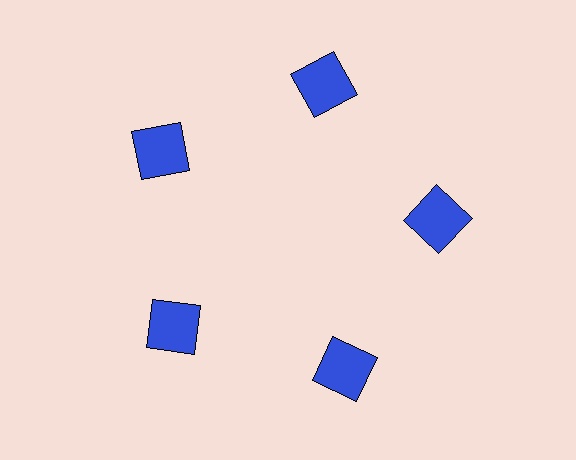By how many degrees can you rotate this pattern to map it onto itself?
The pattern maps onto itself every 72 degrees of rotation.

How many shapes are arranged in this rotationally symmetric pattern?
There are 5 shapes, arranged in 5 groups of 1.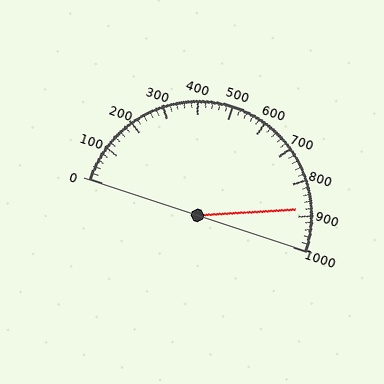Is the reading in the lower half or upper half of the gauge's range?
The reading is in the upper half of the range (0 to 1000).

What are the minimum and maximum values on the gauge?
The gauge ranges from 0 to 1000.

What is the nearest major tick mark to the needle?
The nearest major tick mark is 900.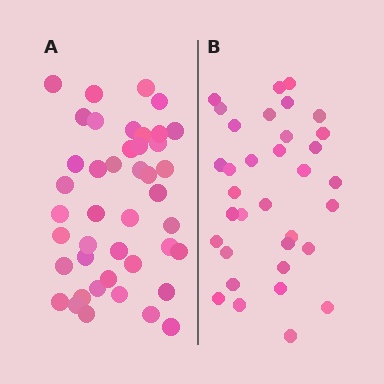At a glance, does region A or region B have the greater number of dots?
Region A (the left region) has more dots.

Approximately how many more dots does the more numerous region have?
Region A has roughly 8 or so more dots than region B.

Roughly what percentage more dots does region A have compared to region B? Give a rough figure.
About 25% more.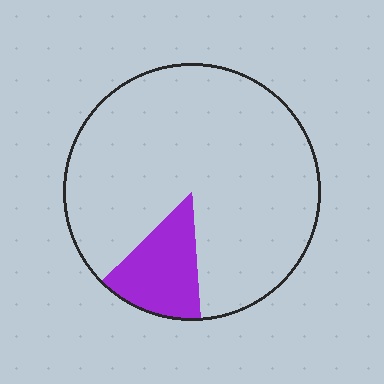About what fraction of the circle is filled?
About one eighth (1/8).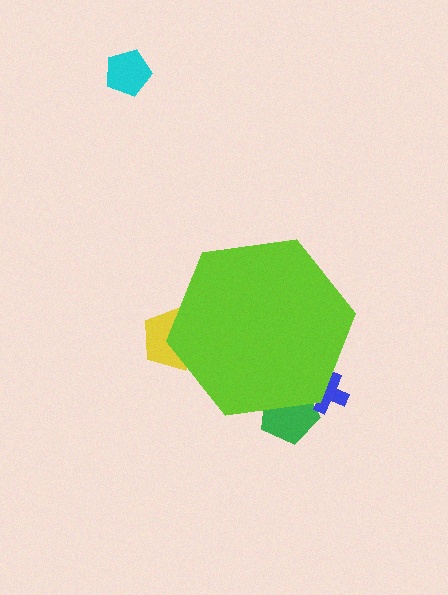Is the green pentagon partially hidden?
Yes, the green pentagon is partially hidden behind the lime hexagon.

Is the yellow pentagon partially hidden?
Yes, the yellow pentagon is partially hidden behind the lime hexagon.